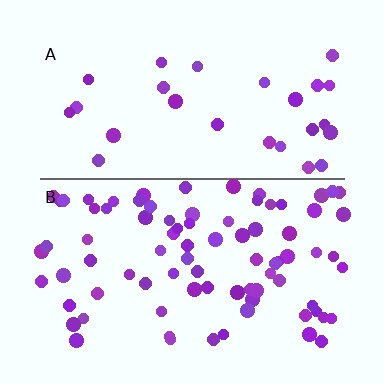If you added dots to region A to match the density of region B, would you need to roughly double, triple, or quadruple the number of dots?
Approximately triple.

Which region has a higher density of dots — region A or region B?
B (the bottom).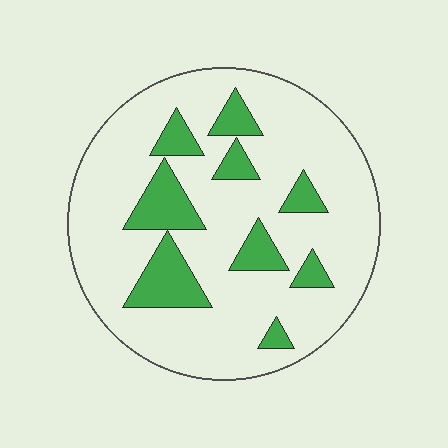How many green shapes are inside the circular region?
9.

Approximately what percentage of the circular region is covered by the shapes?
Approximately 20%.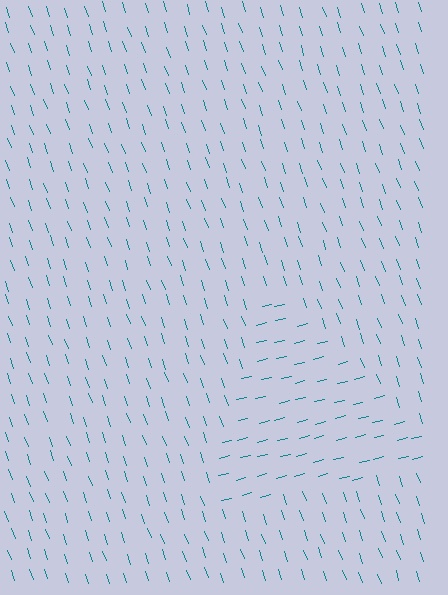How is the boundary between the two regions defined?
The boundary is defined purely by a change in line orientation (approximately 85 degrees difference). All lines are the same color and thickness.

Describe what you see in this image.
The image is filled with small teal line segments. A triangle region in the image has lines oriented differently from the surrounding lines, creating a visible texture boundary.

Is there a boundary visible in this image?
Yes, there is a texture boundary formed by a change in line orientation.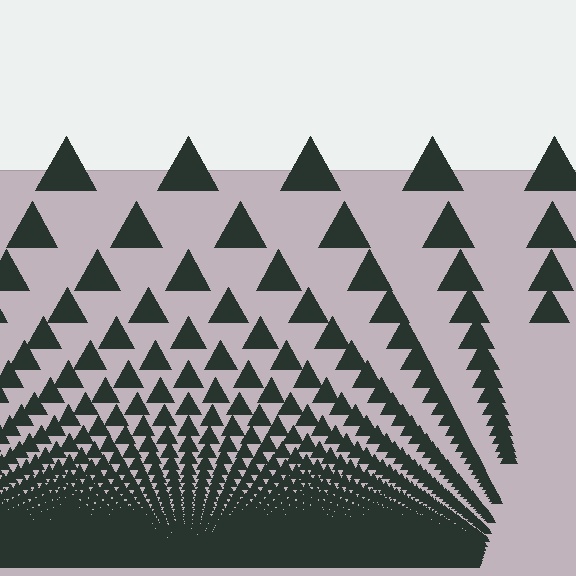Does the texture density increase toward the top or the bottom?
Density increases toward the bottom.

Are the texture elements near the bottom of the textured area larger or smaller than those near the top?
Smaller. The gradient is inverted — elements near the bottom are smaller and denser.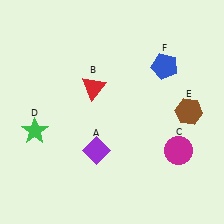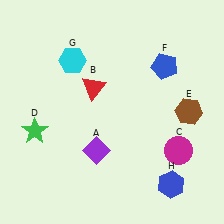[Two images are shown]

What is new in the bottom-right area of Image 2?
A blue hexagon (H) was added in the bottom-right area of Image 2.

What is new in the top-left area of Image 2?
A cyan hexagon (G) was added in the top-left area of Image 2.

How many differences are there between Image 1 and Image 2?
There are 2 differences between the two images.